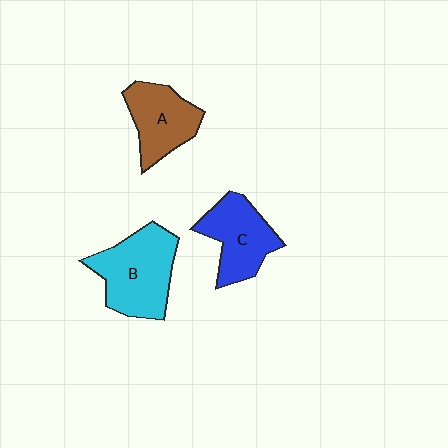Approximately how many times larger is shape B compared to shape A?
Approximately 1.4 times.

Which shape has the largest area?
Shape B (cyan).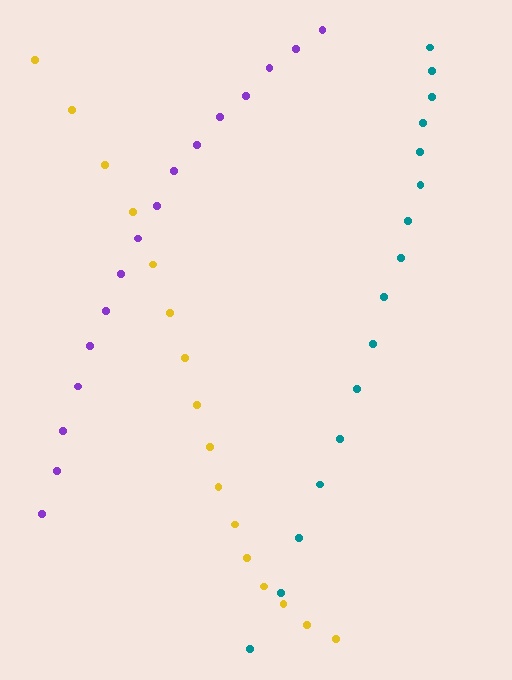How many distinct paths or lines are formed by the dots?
There are 3 distinct paths.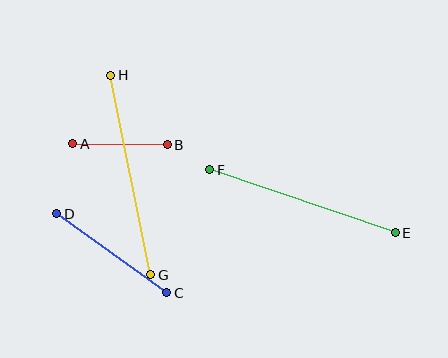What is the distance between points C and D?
The distance is approximately 135 pixels.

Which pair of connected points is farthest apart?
Points G and H are farthest apart.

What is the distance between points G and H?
The distance is approximately 203 pixels.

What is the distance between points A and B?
The distance is approximately 94 pixels.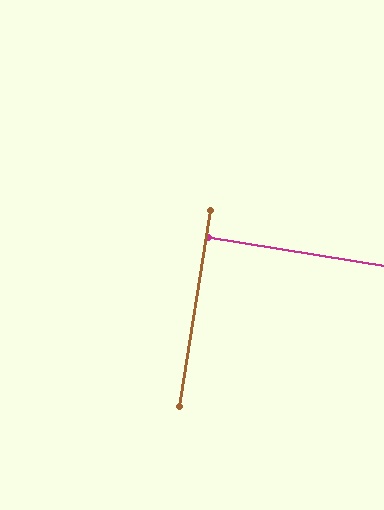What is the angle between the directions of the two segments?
Approximately 90 degrees.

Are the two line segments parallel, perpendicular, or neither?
Perpendicular — they meet at approximately 90°.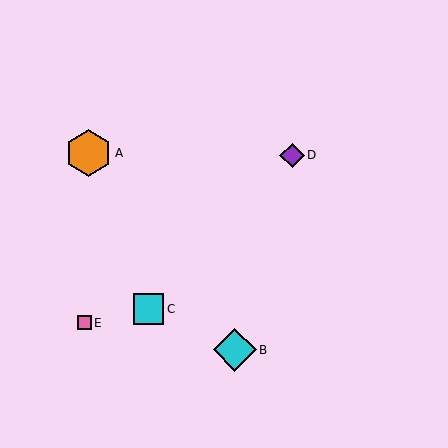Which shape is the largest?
The orange hexagon (labeled A) is the largest.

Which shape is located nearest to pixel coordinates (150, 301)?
The cyan square (labeled C) at (149, 309) is nearest to that location.